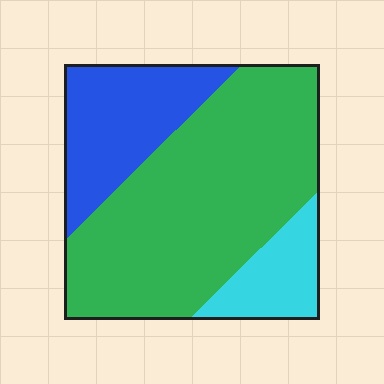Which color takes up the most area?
Green, at roughly 65%.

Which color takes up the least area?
Cyan, at roughly 15%.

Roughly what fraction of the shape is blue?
Blue covers around 25% of the shape.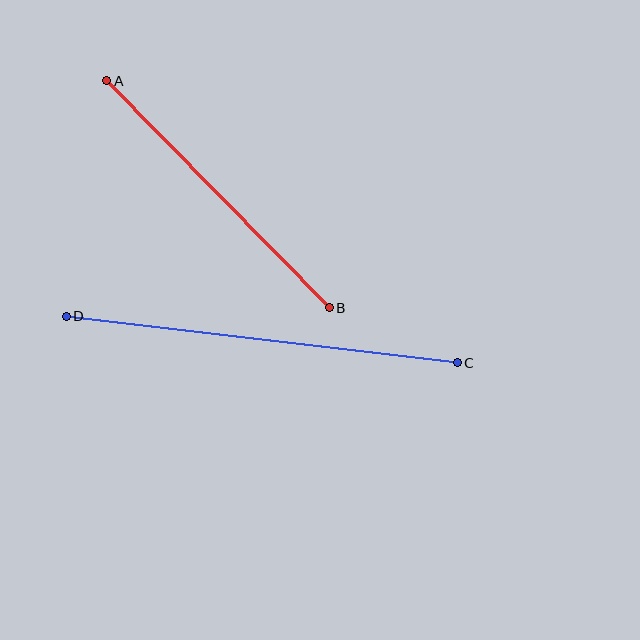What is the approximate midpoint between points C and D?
The midpoint is at approximately (262, 340) pixels.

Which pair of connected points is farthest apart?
Points C and D are farthest apart.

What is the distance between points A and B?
The distance is approximately 318 pixels.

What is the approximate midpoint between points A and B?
The midpoint is at approximately (218, 194) pixels.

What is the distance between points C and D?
The distance is approximately 394 pixels.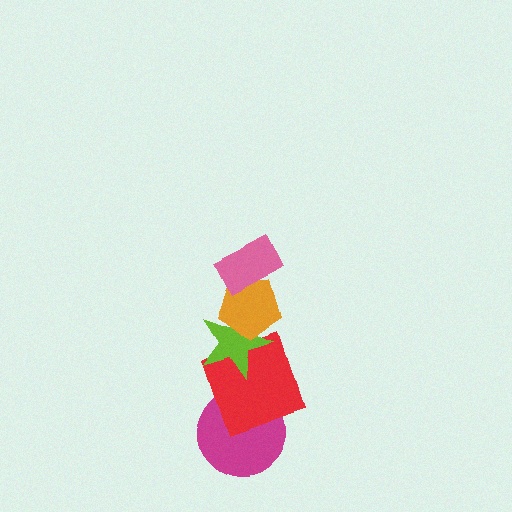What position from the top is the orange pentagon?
The orange pentagon is 2nd from the top.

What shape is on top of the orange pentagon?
The pink rectangle is on top of the orange pentagon.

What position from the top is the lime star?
The lime star is 3rd from the top.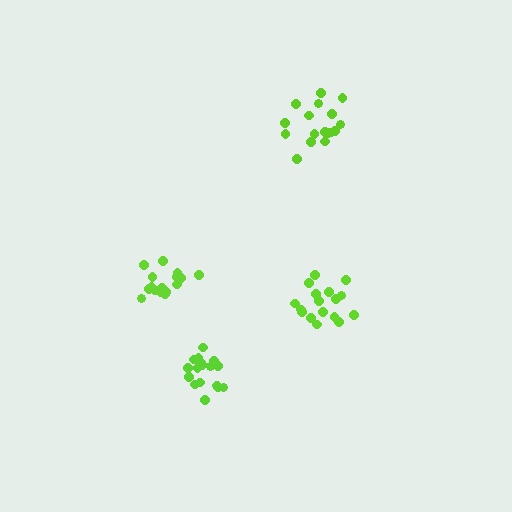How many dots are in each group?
Group 1: 17 dots, Group 2: 17 dots, Group 3: 18 dots, Group 4: 17 dots (69 total).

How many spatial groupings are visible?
There are 4 spatial groupings.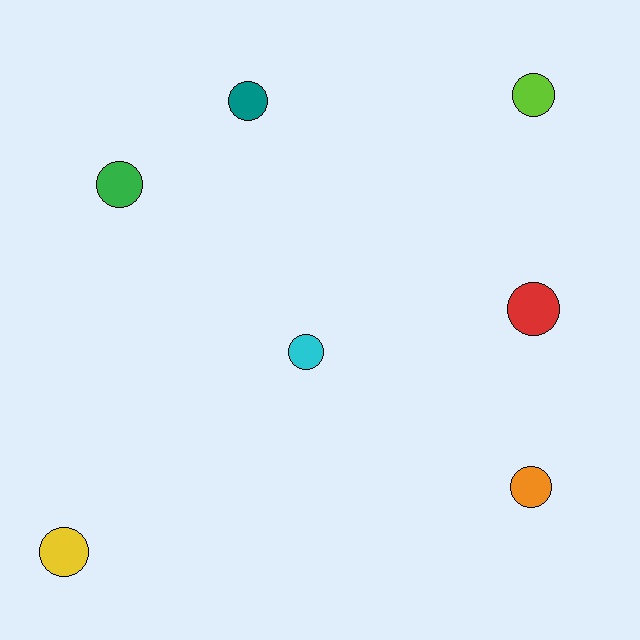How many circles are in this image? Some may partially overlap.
There are 7 circles.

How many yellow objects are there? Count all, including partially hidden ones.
There is 1 yellow object.